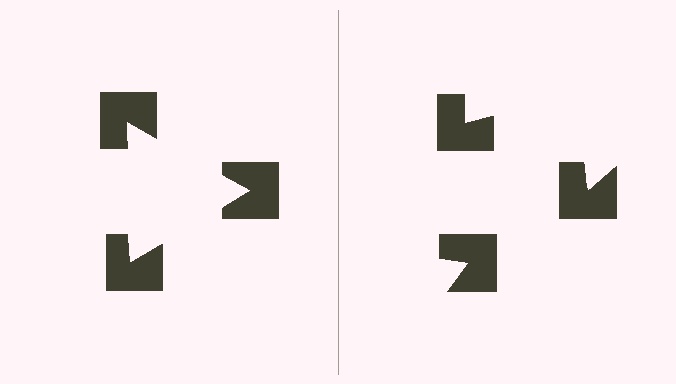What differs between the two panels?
The notched squares are positioned identically on both sides; only the wedge orientations differ. On the left they align to a triangle; on the right they are misaligned.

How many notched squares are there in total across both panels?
6 — 3 on each side.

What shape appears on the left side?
An illusory triangle.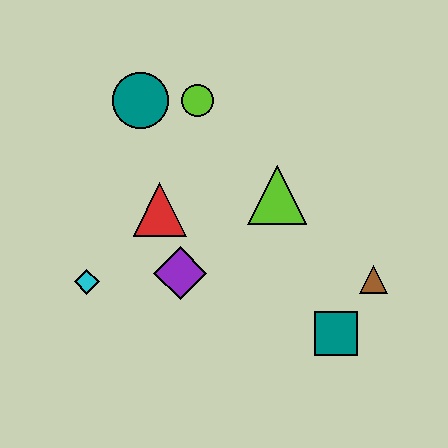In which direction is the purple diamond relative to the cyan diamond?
The purple diamond is to the right of the cyan diamond.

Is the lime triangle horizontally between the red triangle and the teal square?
Yes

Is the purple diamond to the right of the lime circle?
No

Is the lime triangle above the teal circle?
No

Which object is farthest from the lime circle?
The teal square is farthest from the lime circle.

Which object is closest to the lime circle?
The teal circle is closest to the lime circle.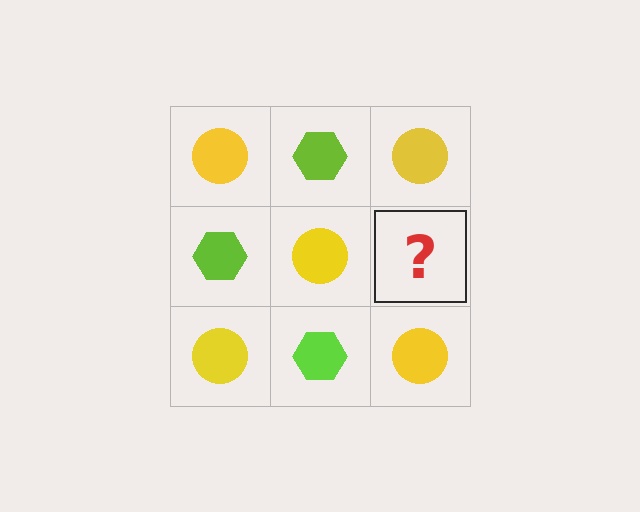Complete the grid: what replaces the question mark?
The question mark should be replaced with a lime hexagon.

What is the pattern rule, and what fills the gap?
The rule is that it alternates yellow circle and lime hexagon in a checkerboard pattern. The gap should be filled with a lime hexagon.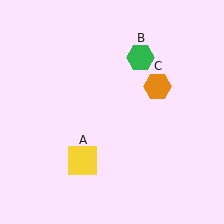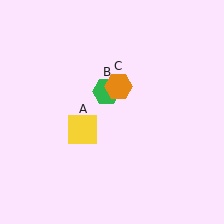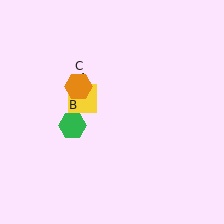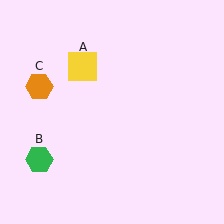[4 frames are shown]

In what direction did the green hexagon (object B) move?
The green hexagon (object B) moved down and to the left.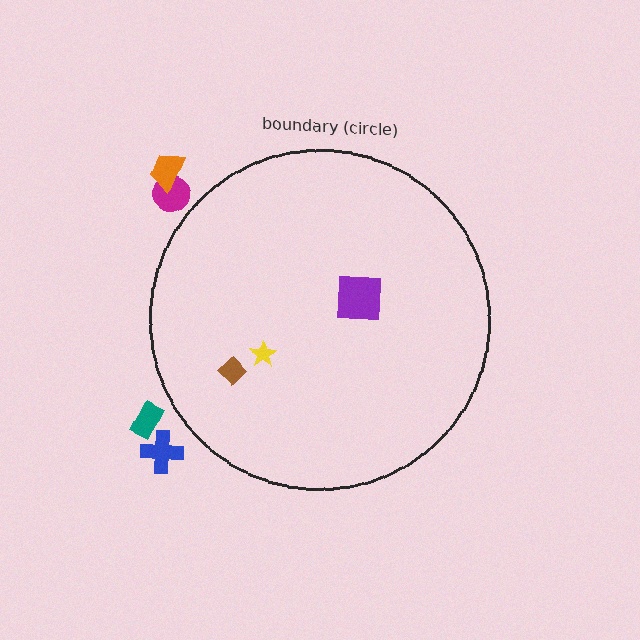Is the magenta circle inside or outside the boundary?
Outside.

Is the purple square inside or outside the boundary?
Inside.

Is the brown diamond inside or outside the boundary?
Inside.